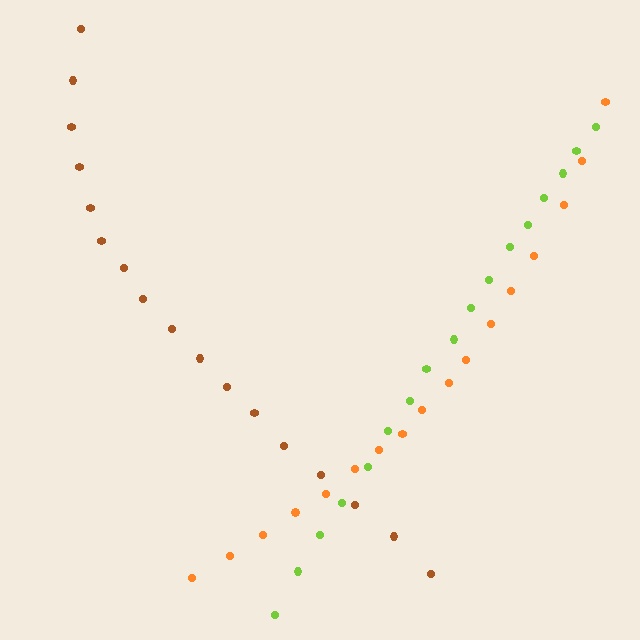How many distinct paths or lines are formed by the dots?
There are 3 distinct paths.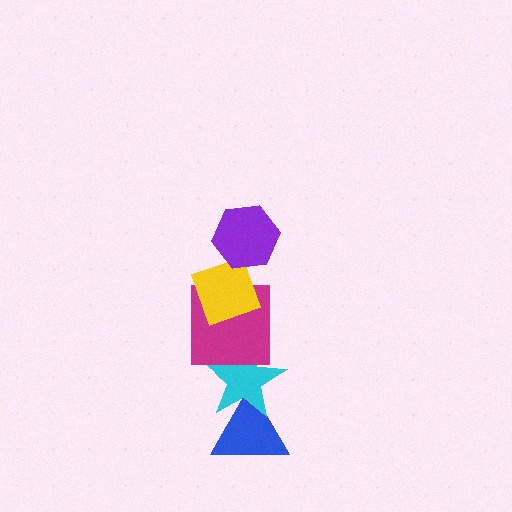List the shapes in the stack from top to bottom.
From top to bottom: the purple hexagon, the yellow diamond, the magenta square, the cyan star, the blue triangle.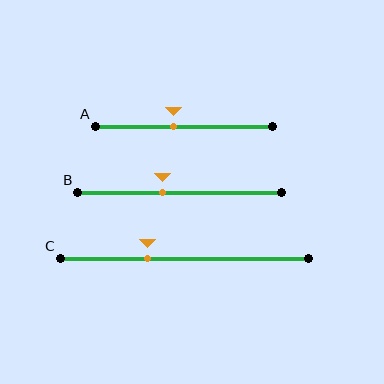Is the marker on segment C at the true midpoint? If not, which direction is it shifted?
No, the marker on segment C is shifted to the left by about 15% of the segment length.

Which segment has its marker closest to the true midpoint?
Segment A has its marker closest to the true midpoint.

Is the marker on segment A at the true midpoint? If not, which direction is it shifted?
No, the marker on segment A is shifted to the left by about 6% of the segment length.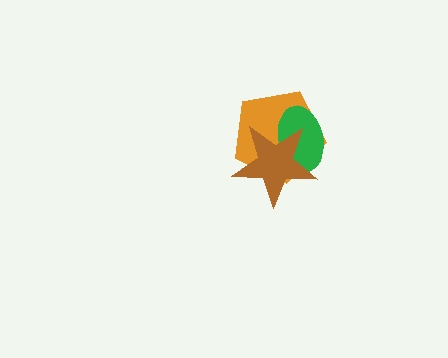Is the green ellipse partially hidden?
Yes, it is partially covered by another shape.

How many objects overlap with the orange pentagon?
2 objects overlap with the orange pentagon.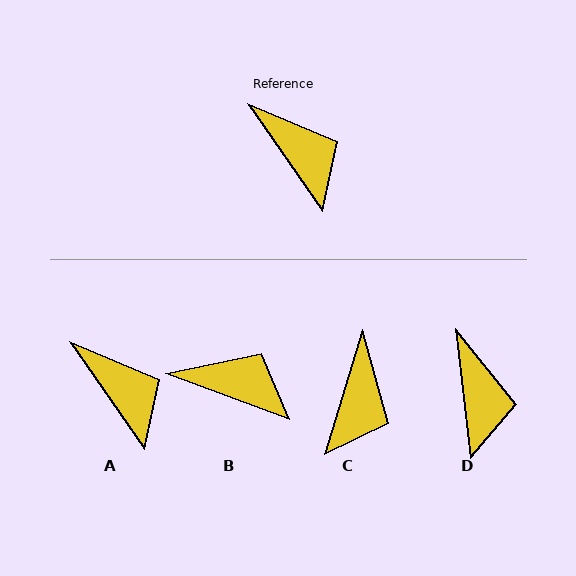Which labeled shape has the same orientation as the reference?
A.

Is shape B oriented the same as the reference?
No, it is off by about 35 degrees.